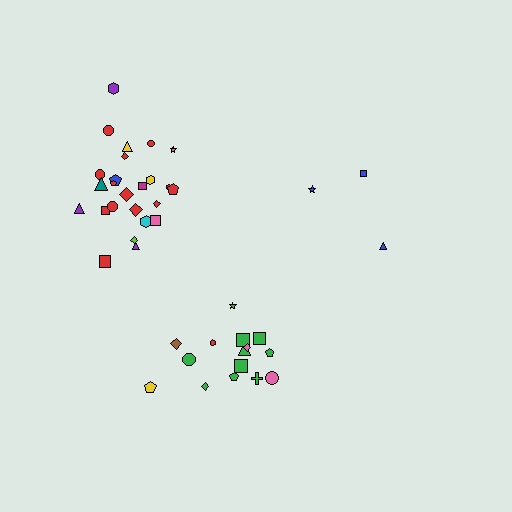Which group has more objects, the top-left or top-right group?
The top-left group.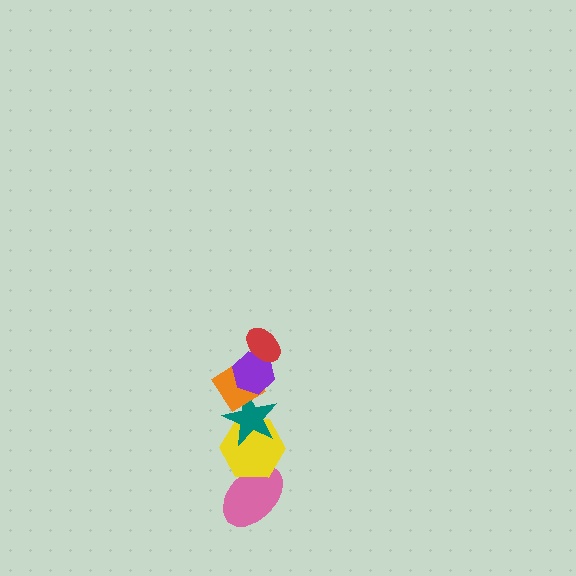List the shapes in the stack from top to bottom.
From top to bottom: the red ellipse, the purple hexagon, the orange diamond, the teal star, the yellow hexagon, the pink ellipse.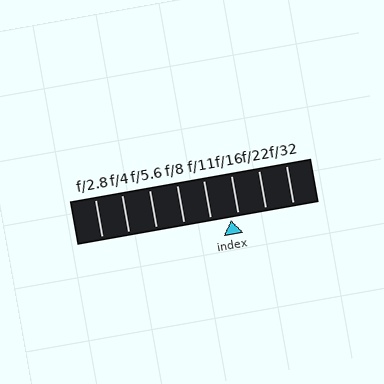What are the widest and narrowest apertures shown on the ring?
The widest aperture shown is f/2.8 and the narrowest is f/32.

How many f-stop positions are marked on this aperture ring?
There are 8 f-stop positions marked.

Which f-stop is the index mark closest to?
The index mark is closest to f/16.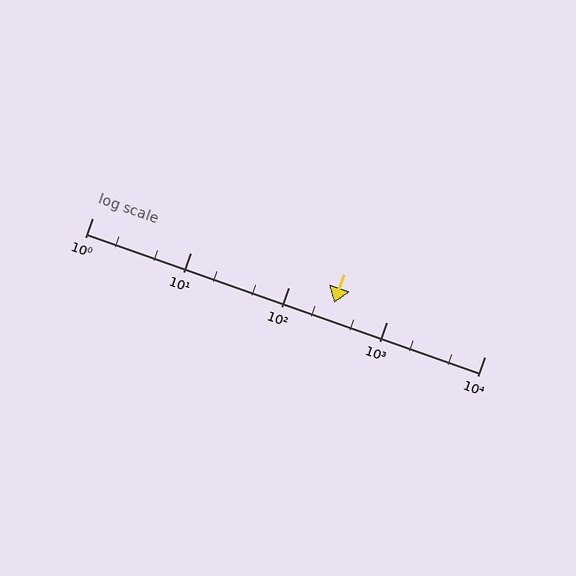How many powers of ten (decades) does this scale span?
The scale spans 4 decades, from 1 to 10000.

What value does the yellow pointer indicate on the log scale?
The pointer indicates approximately 290.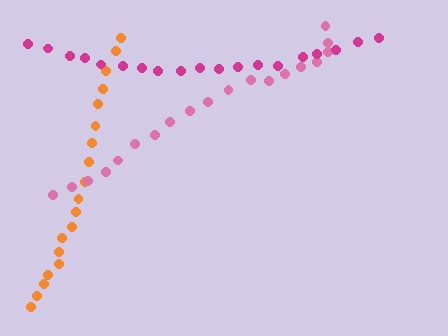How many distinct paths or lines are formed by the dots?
There are 3 distinct paths.